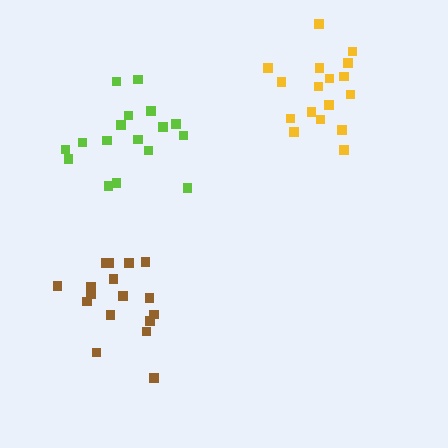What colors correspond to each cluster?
The clusters are colored: yellow, lime, brown.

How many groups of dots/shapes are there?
There are 3 groups.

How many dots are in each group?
Group 1: 17 dots, Group 2: 17 dots, Group 3: 17 dots (51 total).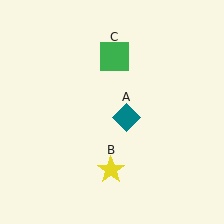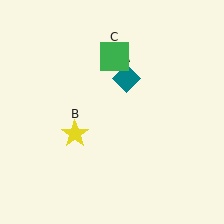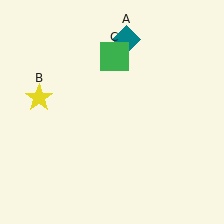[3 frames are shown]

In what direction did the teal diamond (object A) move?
The teal diamond (object A) moved up.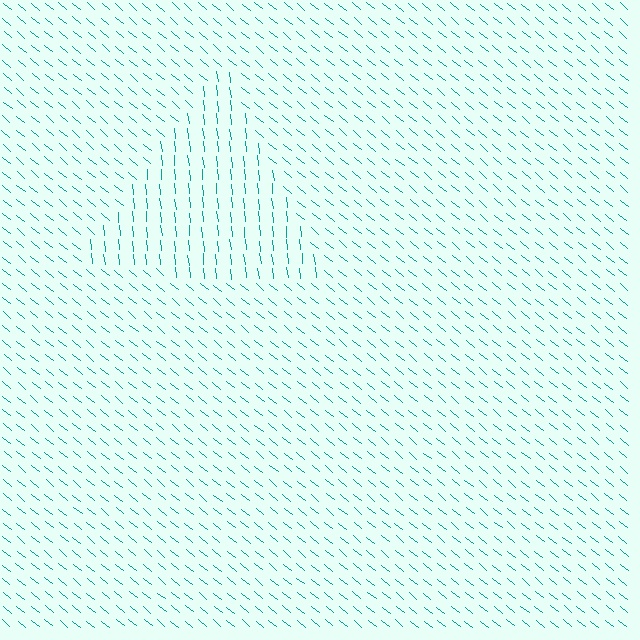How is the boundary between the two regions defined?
The boundary is defined purely by a change in line orientation (approximately 45 degrees difference). All lines are the same color and thickness.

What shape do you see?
I see a triangle.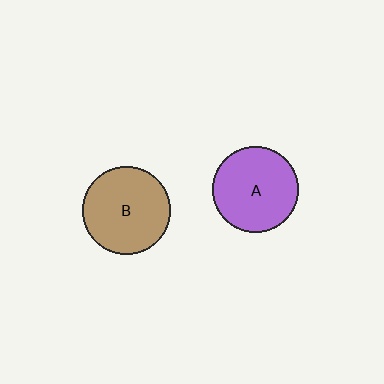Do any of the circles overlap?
No, none of the circles overlap.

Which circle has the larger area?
Circle B (brown).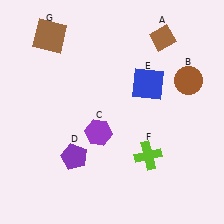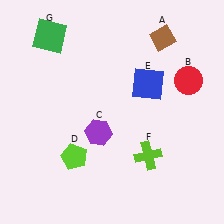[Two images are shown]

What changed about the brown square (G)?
In Image 1, G is brown. In Image 2, it changed to green.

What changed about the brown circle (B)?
In Image 1, B is brown. In Image 2, it changed to red.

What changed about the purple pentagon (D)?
In Image 1, D is purple. In Image 2, it changed to lime.